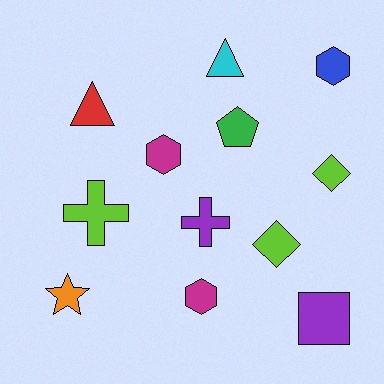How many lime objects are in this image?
There are 3 lime objects.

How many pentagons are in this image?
There is 1 pentagon.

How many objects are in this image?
There are 12 objects.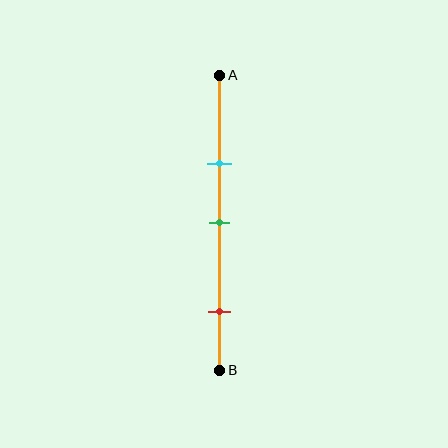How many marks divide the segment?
There are 3 marks dividing the segment.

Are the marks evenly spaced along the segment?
No, the marks are not evenly spaced.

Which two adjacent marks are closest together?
The cyan and green marks are the closest adjacent pair.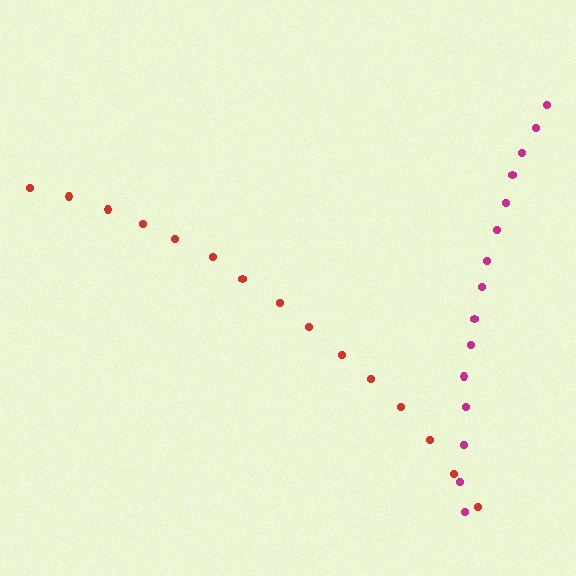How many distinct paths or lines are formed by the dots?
There are 2 distinct paths.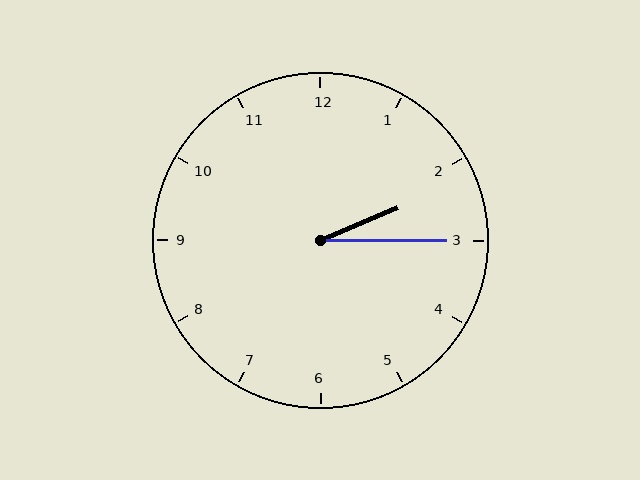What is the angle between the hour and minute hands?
Approximately 22 degrees.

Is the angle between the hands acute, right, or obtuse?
It is acute.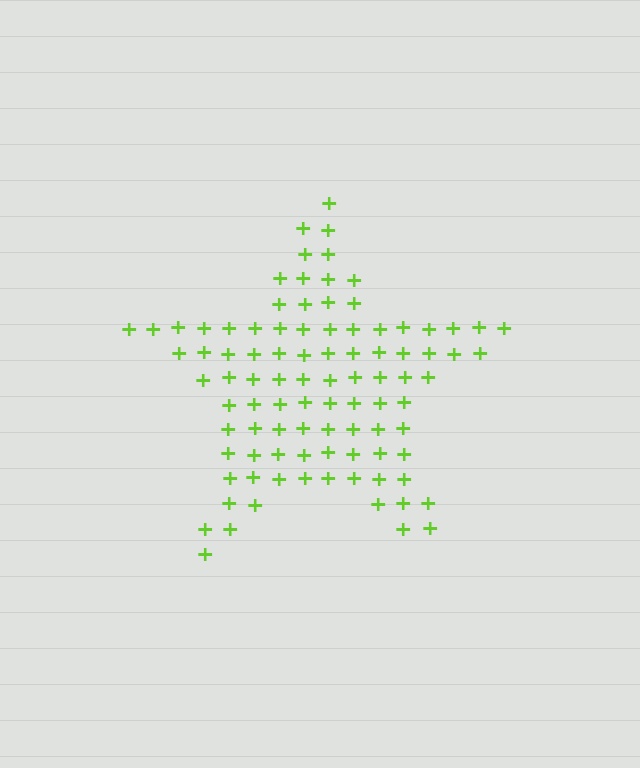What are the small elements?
The small elements are plus signs.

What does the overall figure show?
The overall figure shows a star.